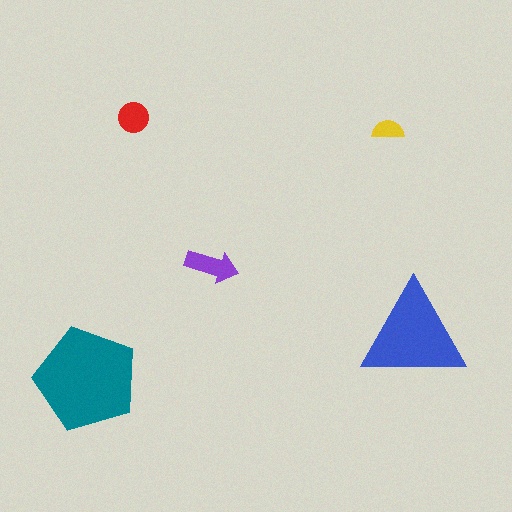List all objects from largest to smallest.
The teal pentagon, the blue triangle, the purple arrow, the red circle, the yellow semicircle.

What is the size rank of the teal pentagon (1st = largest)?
1st.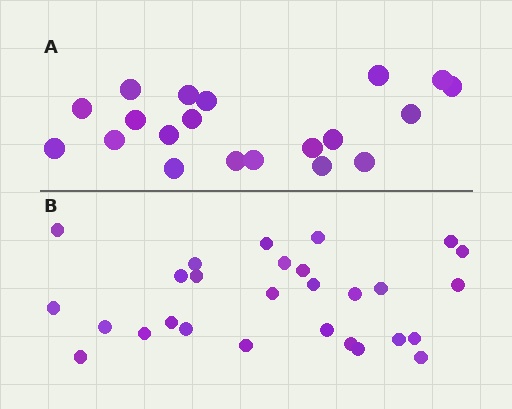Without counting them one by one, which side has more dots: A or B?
Region B (the bottom region) has more dots.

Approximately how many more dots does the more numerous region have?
Region B has roughly 8 or so more dots than region A.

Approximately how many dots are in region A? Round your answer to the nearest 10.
About 20 dots.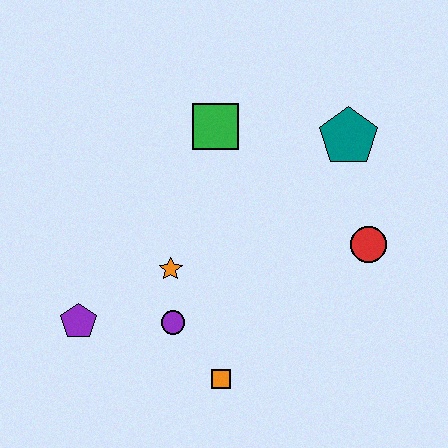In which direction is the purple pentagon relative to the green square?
The purple pentagon is below the green square.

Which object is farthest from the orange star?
The teal pentagon is farthest from the orange star.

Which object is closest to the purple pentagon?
The purple circle is closest to the purple pentagon.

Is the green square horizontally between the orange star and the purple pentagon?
No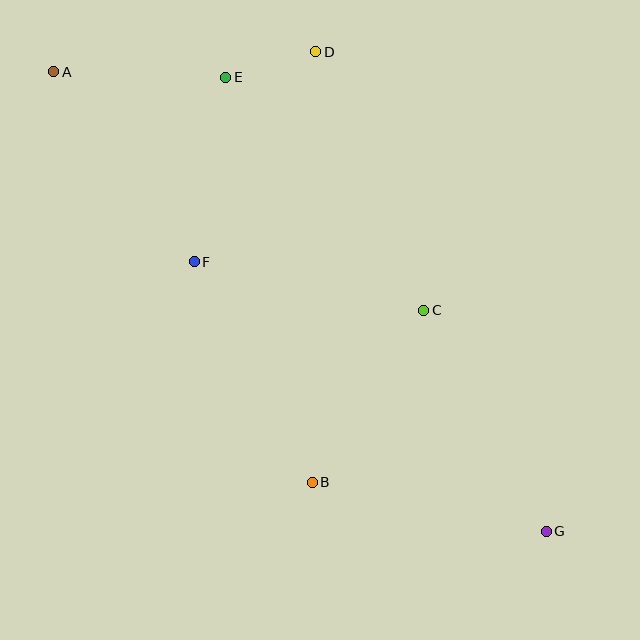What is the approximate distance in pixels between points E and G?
The distance between E and G is approximately 555 pixels.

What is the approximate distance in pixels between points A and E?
The distance between A and E is approximately 172 pixels.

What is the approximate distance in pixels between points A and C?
The distance between A and C is approximately 440 pixels.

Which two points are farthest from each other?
Points A and G are farthest from each other.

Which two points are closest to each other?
Points D and E are closest to each other.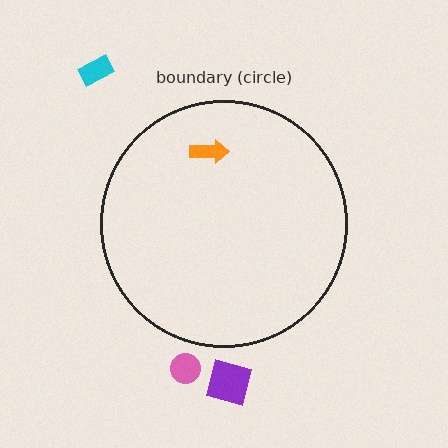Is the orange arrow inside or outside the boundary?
Inside.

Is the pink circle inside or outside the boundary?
Outside.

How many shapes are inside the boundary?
1 inside, 3 outside.